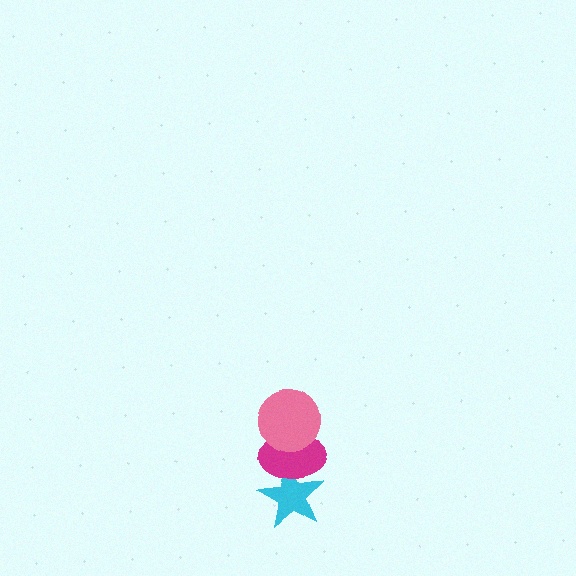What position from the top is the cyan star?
The cyan star is 3rd from the top.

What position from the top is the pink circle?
The pink circle is 1st from the top.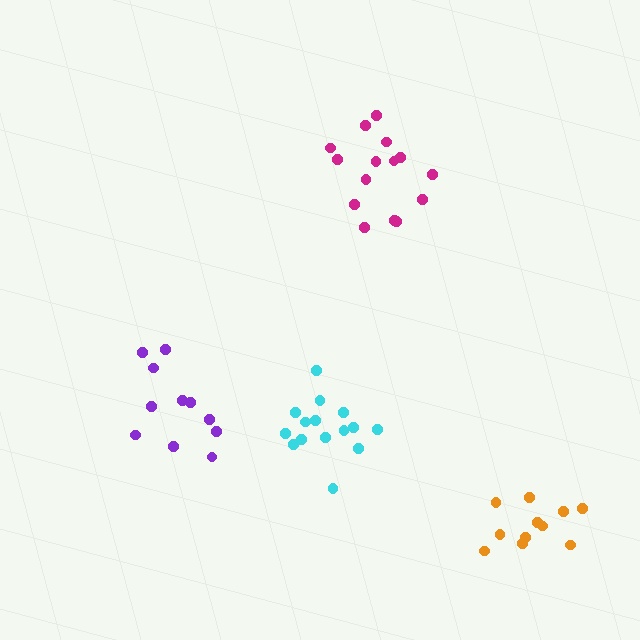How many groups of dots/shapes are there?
There are 4 groups.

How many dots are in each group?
Group 1: 11 dots, Group 2: 15 dots, Group 3: 15 dots, Group 4: 11 dots (52 total).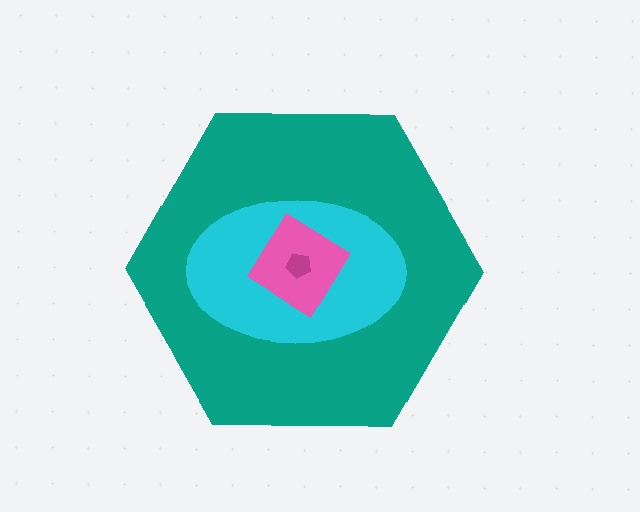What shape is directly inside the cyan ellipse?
The pink diamond.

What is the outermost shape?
The teal hexagon.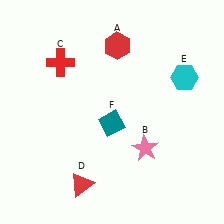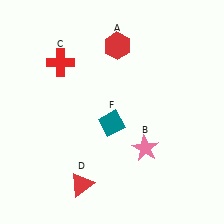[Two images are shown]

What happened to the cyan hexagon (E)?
The cyan hexagon (E) was removed in Image 2. It was in the top-right area of Image 1.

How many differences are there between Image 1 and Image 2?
There is 1 difference between the two images.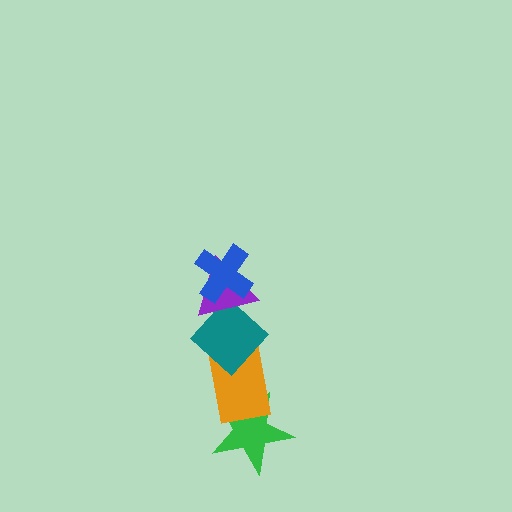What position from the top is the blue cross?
The blue cross is 1st from the top.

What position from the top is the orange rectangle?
The orange rectangle is 4th from the top.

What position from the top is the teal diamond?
The teal diamond is 3rd from the top.